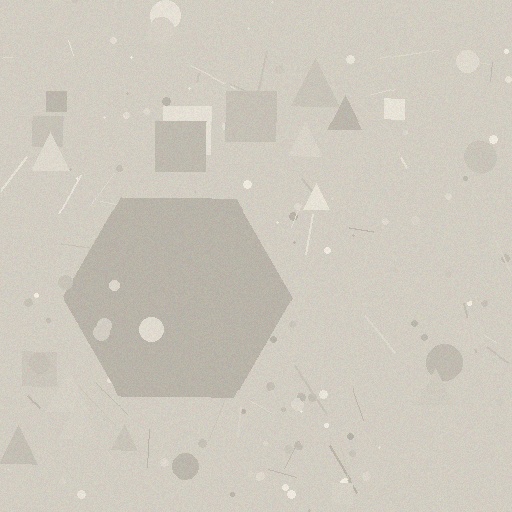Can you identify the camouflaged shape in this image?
The camouflaged shape is a hexagon.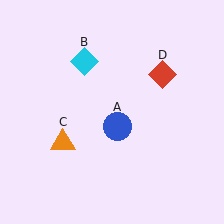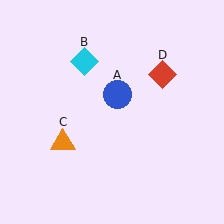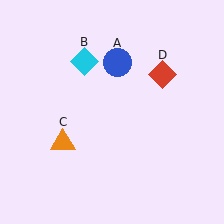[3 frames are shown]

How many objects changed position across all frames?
1 object changed position: blue circle (object A).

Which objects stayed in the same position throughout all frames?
Cyan diamond (object B) and orange triangle (object C) and red diamond (object D) remained stationary.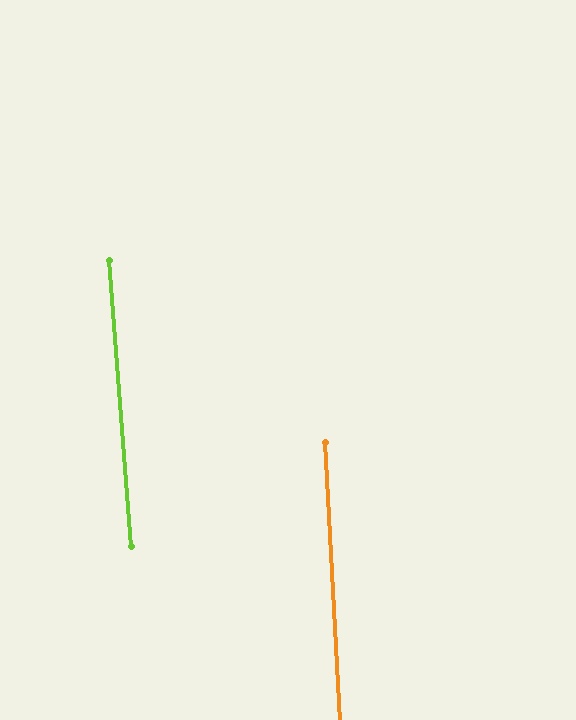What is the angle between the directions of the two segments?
Approximately 1 degree.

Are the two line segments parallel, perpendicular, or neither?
Parallel — their directions differ by only 1.4°.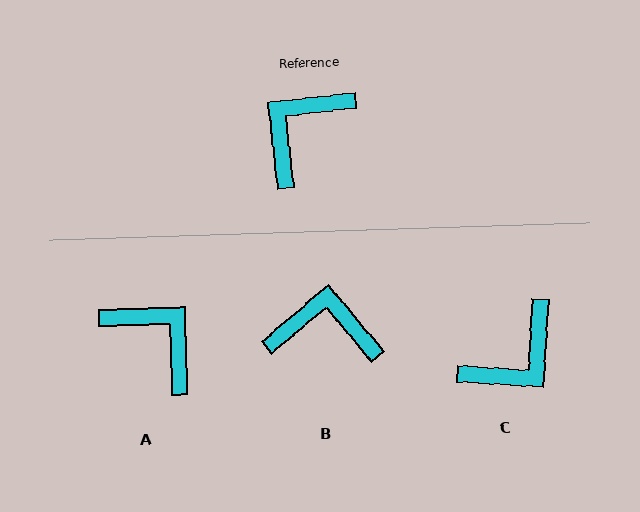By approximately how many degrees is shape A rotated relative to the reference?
Approximately 95 degrees clockwise.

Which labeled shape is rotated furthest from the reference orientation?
C, about 170 degrees away.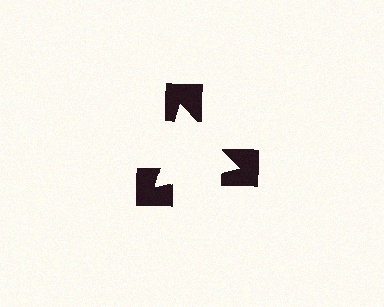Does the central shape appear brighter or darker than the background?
It typically appears slightly brighter than the background, even though no actual brightness change is drawn.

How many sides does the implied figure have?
3 sides.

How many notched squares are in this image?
There are 3 — one at each vertex of the illusory triangle.